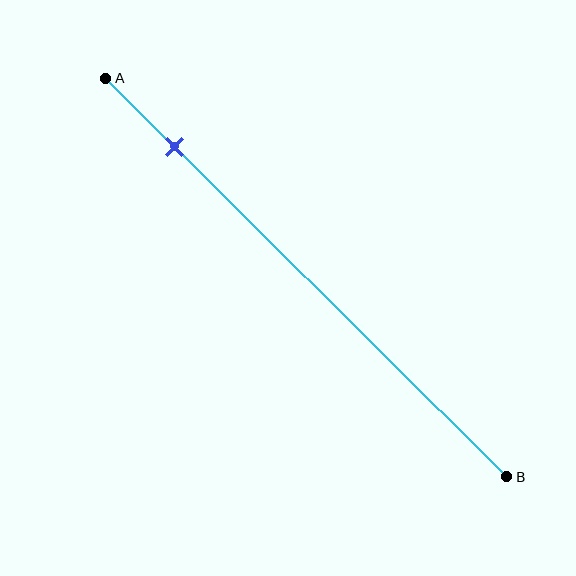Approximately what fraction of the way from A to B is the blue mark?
The blue mark is approximately 15% of the way from A to B.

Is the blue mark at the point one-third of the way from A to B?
No, the mark is at about 15% from A, not at the 33% one-third point.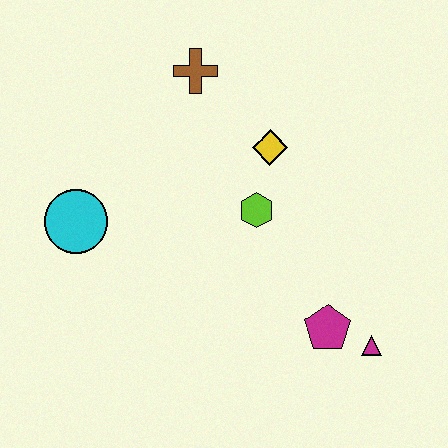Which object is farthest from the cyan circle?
The magenta triangle is farthest from the cyan circle.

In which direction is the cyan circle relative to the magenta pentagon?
The cyan circle is to the left of the magenta pentagon.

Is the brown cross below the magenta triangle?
No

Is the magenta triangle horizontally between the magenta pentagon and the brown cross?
No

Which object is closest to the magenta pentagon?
The magenta triangle is closest to the magenta pentagon.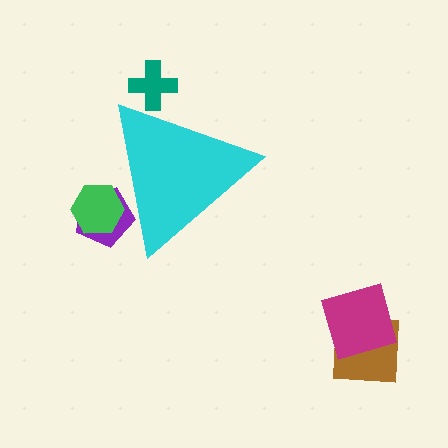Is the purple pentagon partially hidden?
Yes, the purple pentagon is partially hidden behind the cyan triangle.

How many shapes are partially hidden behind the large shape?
3 shapes are partially hidden.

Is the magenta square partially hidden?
No, the magenta square is fully visible.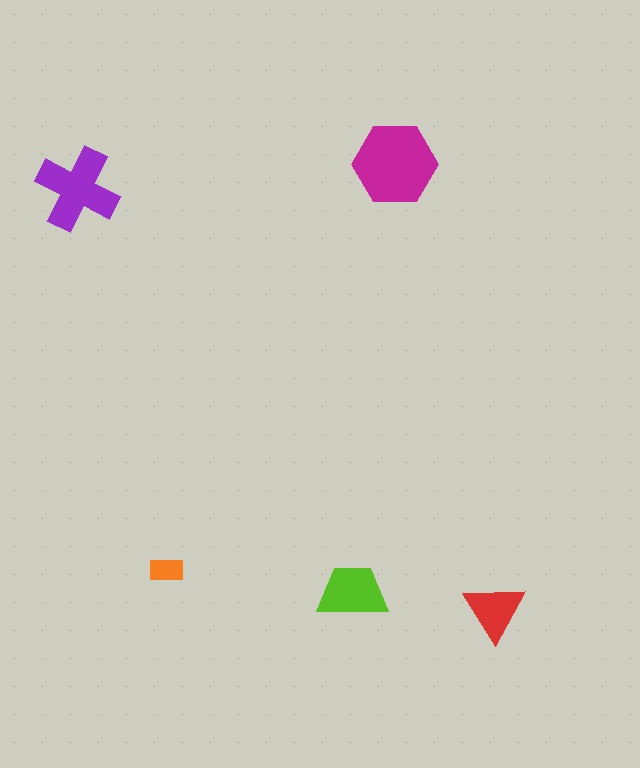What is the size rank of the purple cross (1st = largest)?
2nd.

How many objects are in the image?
There are 5 objects in the image.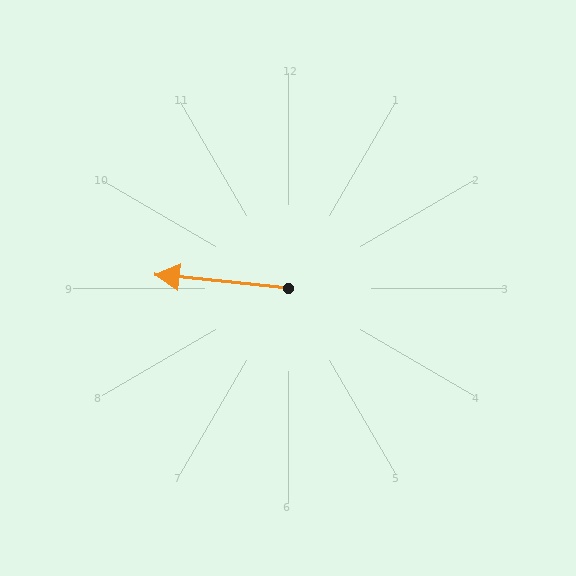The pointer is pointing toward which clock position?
Roughly 9 o'clock.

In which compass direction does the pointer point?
West.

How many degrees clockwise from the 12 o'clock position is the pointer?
Approximately 276 degrees.